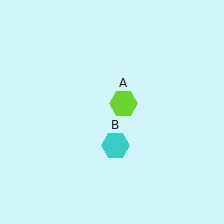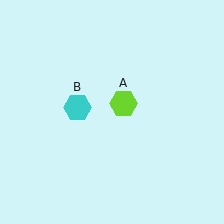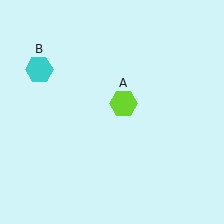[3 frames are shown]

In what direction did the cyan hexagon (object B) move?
The cyan hexagon (object B) moved up and to the left.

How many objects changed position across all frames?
1 object changed position: cyan hexagon (object B).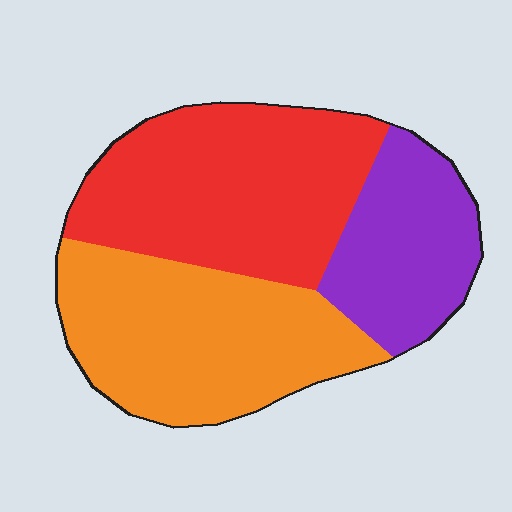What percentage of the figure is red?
Red takes up between a third and a half of the figure.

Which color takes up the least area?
Purple, at roughly 25%.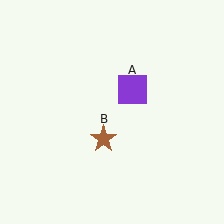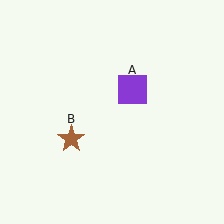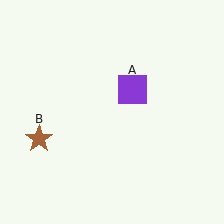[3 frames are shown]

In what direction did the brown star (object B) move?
The brown star (object B) moved left.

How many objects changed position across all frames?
1 object changed position: brown star (object B).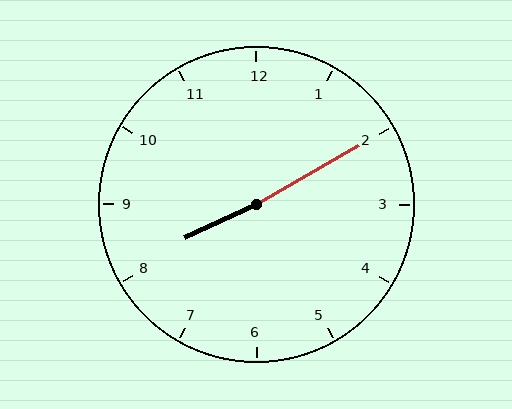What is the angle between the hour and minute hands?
Approximately 175 degrees.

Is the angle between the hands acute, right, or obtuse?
It is obtuse.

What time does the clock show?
8:10.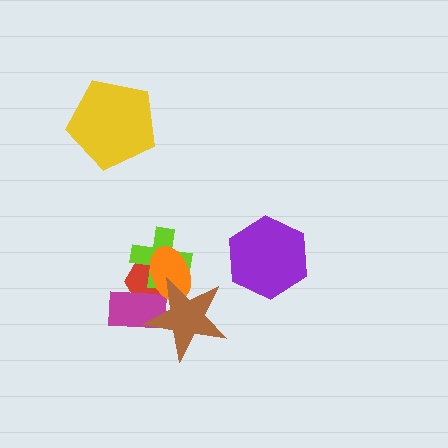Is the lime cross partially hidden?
Yes, it is partially covered by another shape.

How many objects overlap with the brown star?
4 objects overlap with the brown star.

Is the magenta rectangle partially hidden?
Yes, it is partially covered by another shape.